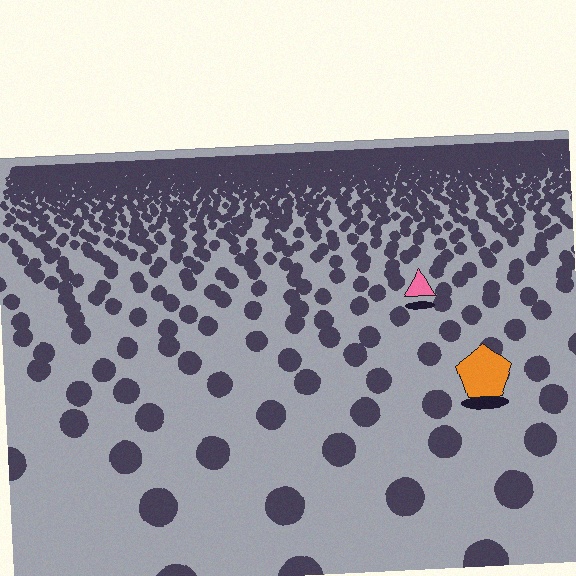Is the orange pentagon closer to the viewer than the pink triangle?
Yes. The orange pentagon is closer — you can tell from the texture gradient: the ground texture is coarser near it.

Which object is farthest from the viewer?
The pink triangle is farthest from the viewer. It appears smaller and the ground texture around it is denser.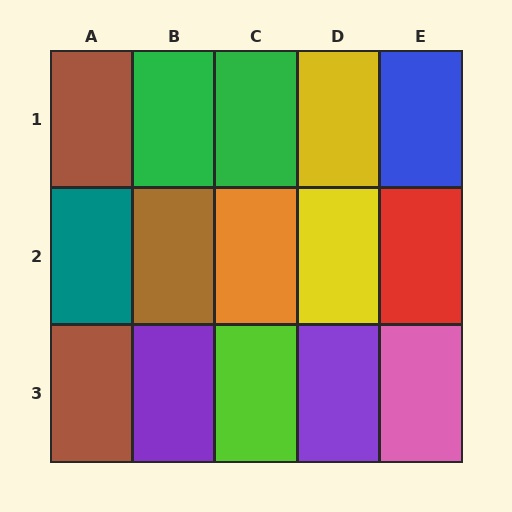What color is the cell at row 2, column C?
Orange.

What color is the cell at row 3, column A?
Brown.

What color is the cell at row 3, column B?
Purple.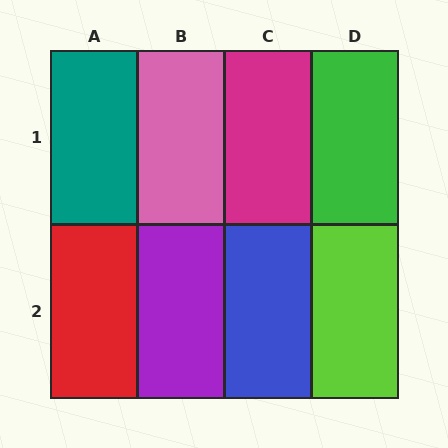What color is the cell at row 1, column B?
Pink.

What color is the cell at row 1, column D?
Green.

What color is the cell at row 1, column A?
Teal.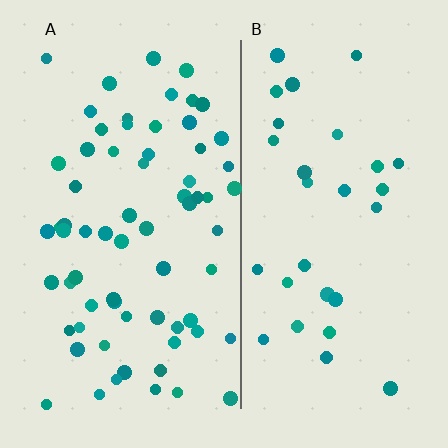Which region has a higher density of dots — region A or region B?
A (the left).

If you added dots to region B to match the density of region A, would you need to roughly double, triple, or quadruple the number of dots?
Approximately double.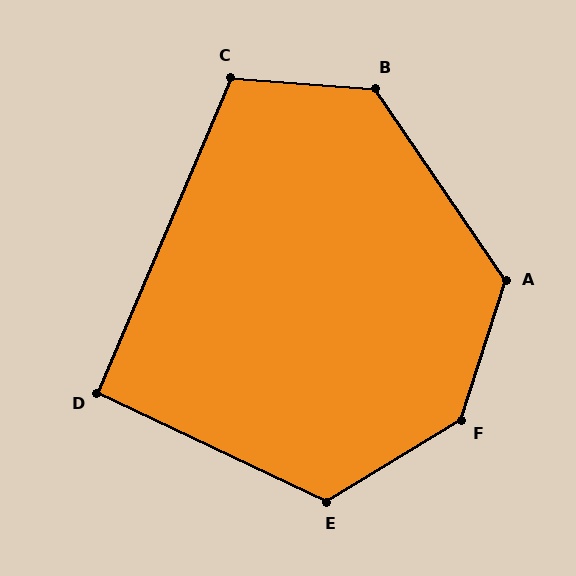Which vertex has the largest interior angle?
F, at approximately 139 degrees.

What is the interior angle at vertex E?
Approximately 123 degrees (obtuse).